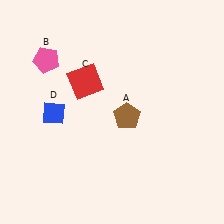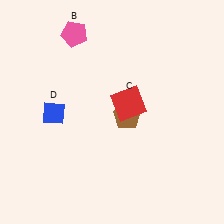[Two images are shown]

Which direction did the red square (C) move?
The red square (C) moved right.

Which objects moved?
The objects that moved are: the pink pentagon (B), the red square (C).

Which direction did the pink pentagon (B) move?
The pink pentagon (B) moved right.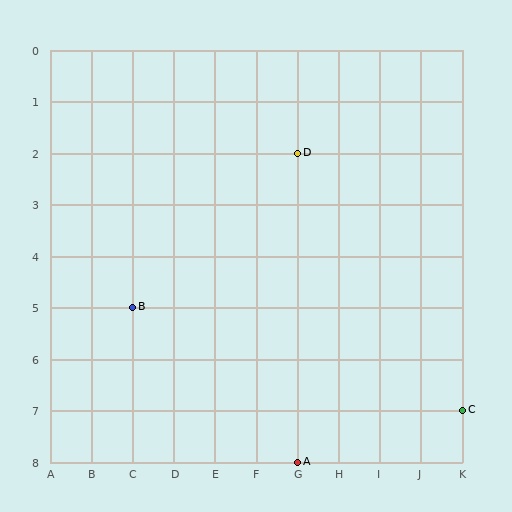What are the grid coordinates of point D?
Point D is at grid coordinates (G, 2).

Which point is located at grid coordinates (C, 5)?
Point B is at (C, 5).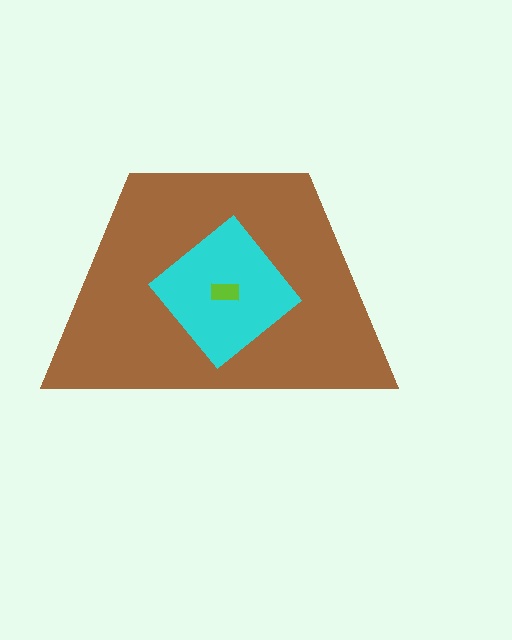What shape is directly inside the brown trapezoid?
The cyan diamond.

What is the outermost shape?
The brown trapezoid.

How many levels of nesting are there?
3.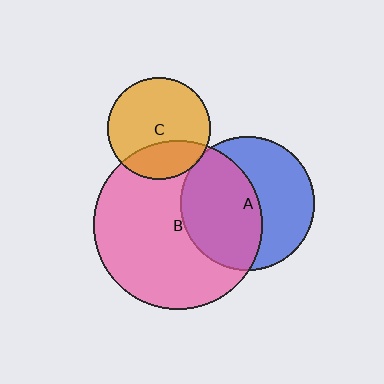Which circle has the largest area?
Circle B (pink).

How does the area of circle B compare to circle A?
Approximately 1.6 times.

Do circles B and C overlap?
Yes.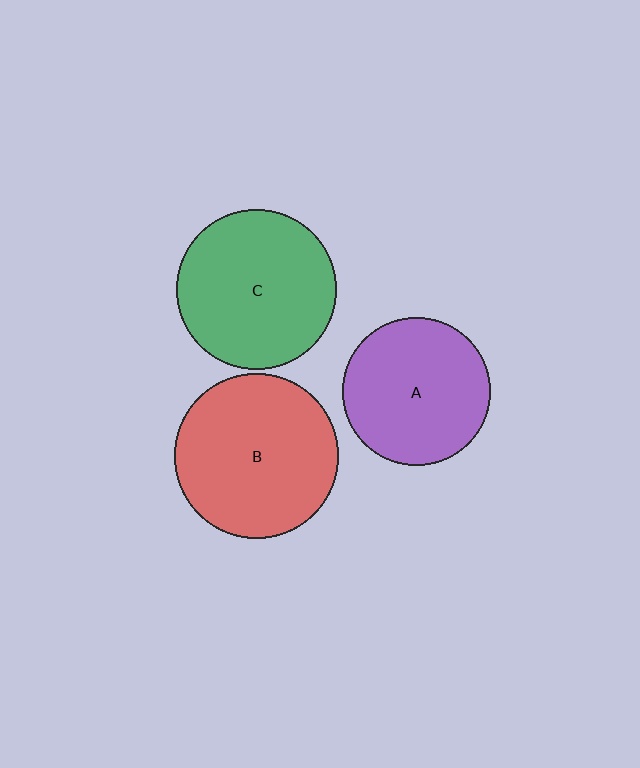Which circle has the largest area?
Circle B (red).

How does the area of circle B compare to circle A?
Approximately 1.2 times.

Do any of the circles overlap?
No, none of the circles overlap.